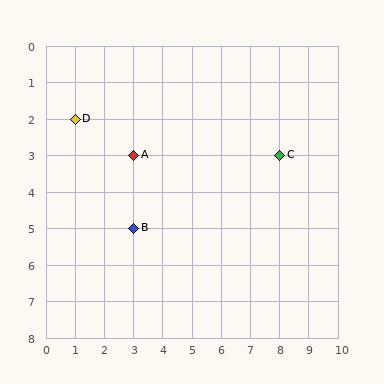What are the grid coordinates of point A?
Point A is at grid coordinates (3, 3).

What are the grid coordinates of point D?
Point D is at grid coordinates (1, 2).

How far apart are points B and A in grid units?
Points B and A are 2 rows apart.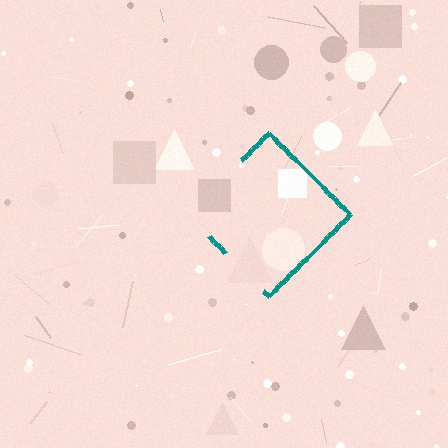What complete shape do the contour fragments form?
The contour fragments form a diamond.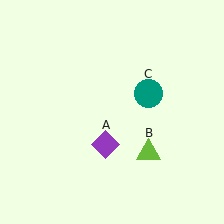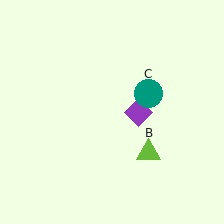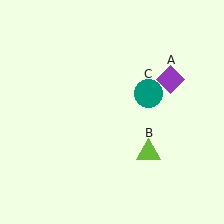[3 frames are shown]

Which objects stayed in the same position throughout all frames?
Lime triangle (object B) and teal circle (object C) remained stationary.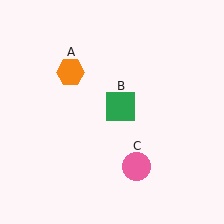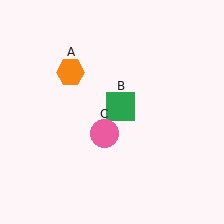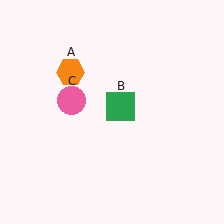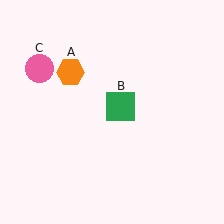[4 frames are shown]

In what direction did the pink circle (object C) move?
The pink circle (object C) moved up and to the left.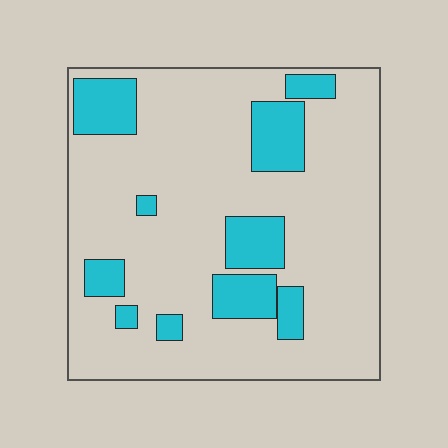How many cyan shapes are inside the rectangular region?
10.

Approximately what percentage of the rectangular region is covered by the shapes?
Approximately 20%.